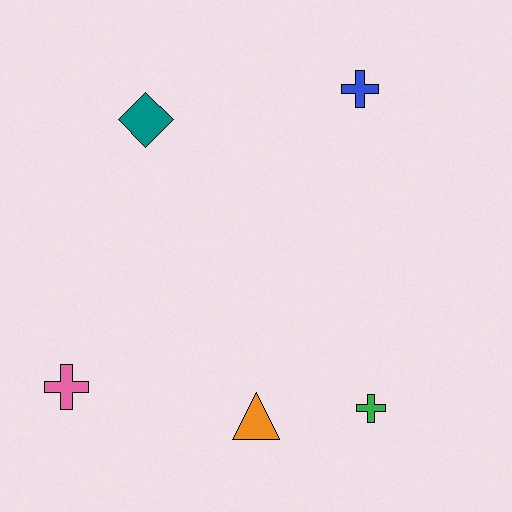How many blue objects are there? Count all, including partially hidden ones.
There is 1 blue object.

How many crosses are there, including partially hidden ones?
There are 3 crosses.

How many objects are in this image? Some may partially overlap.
There are 5 objects.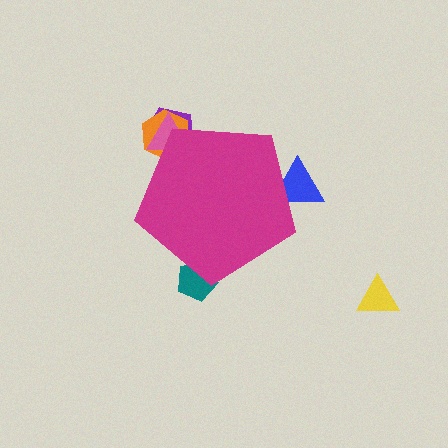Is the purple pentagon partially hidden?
Yes, the purple pentagon is partially hidden behind the magenta pentagon.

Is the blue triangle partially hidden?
Yes, the blue triangle is partially hidden behind the magenta pentagon.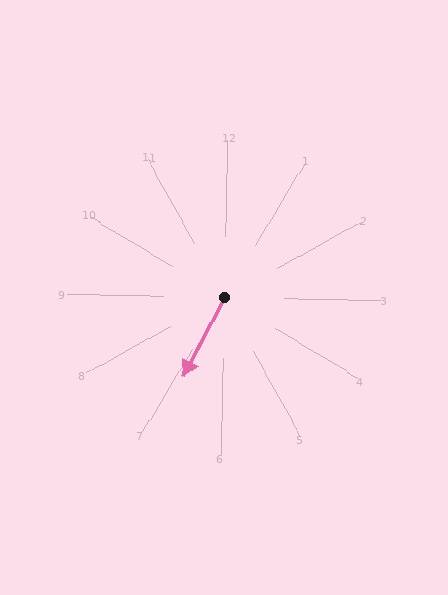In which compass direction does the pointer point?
Southwest.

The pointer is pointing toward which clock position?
Roughly 7 o'clock.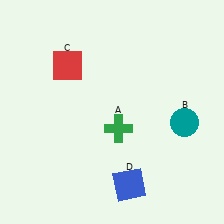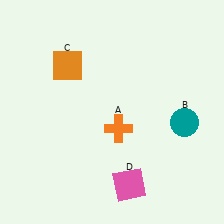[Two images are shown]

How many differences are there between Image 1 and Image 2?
There are 3 differences between the two images.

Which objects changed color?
A changed from green to orange. C changed from red to orange. D changed from blue to pink.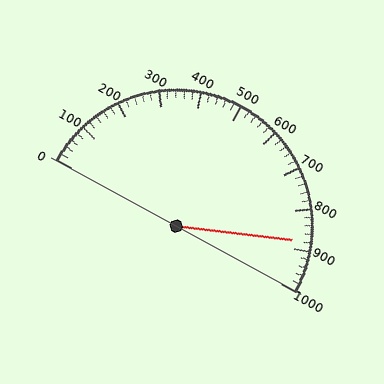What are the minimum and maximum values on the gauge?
The gauge ranges from 0 to 1000.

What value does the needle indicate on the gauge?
The needle indicates approximately 880.